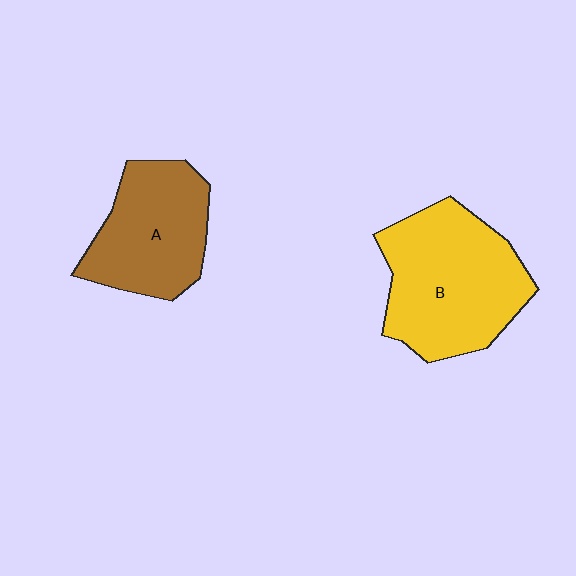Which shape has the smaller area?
Shape A (brown).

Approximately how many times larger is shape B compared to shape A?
Approximately 1.3 times.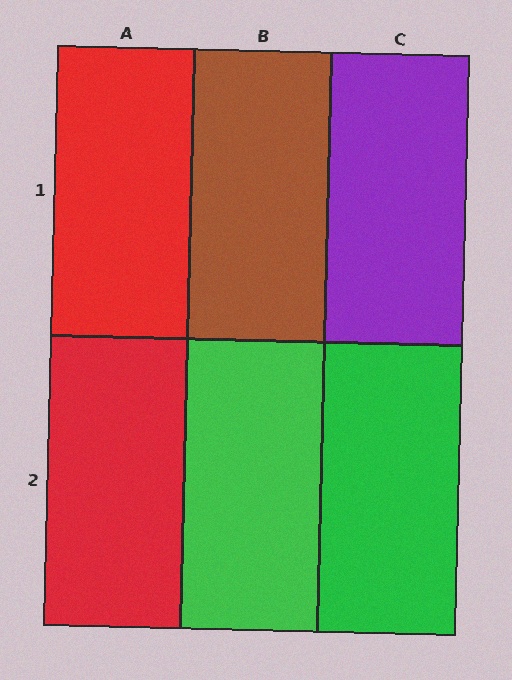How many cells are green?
2 cells are green.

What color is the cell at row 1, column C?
Purple.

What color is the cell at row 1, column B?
Brown.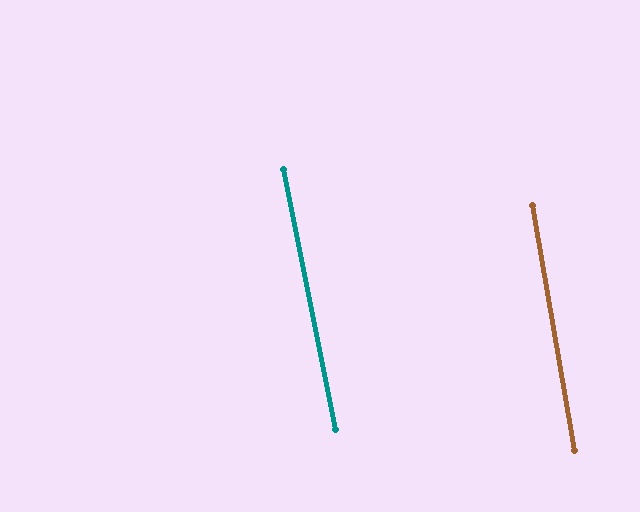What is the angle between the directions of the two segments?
Approximately 2 degrees.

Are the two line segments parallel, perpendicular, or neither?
Parallel — their directions differ by only 1.6°.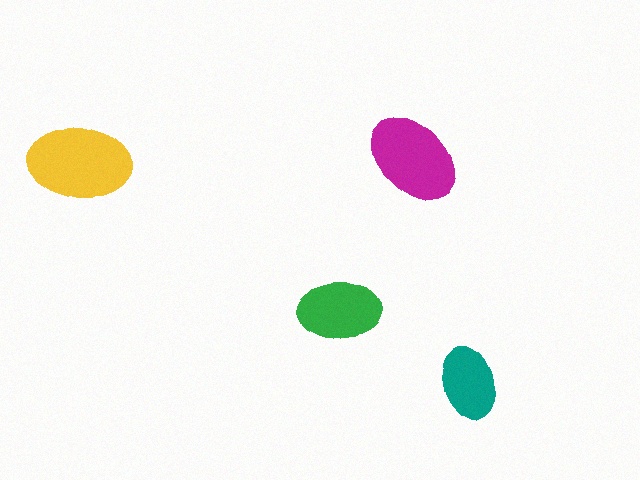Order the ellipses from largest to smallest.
the yellow one, the magenta one, the green one, the teal one.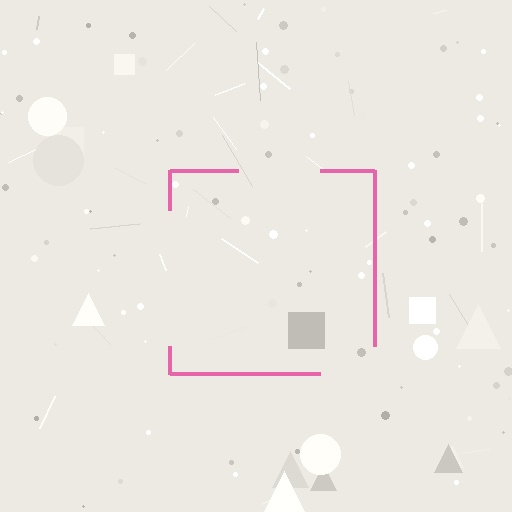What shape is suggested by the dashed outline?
The dashed outline suggests a square.